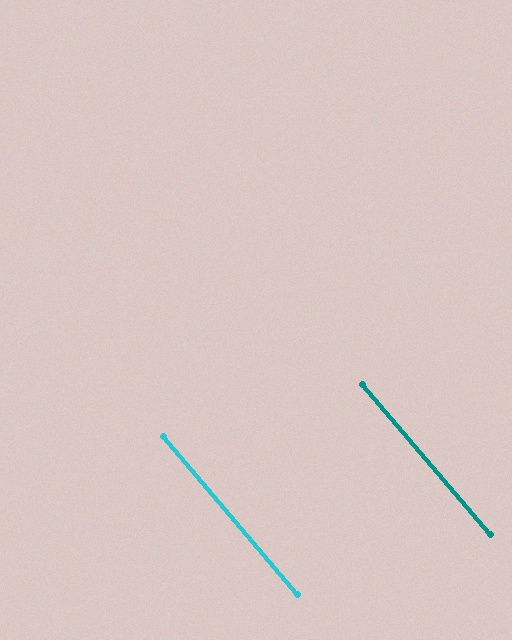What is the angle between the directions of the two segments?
Approximately 0 degrees.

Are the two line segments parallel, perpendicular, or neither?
Parallel — their directions differ by only 0.4°.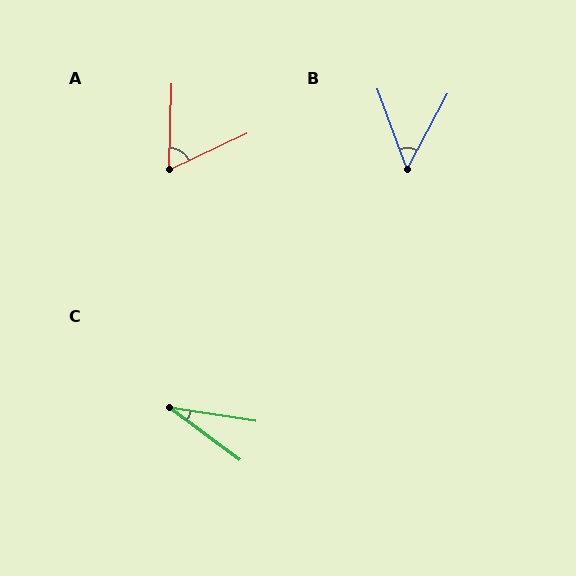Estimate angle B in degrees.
Approximately 48 degrees.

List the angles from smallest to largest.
C (28°), B (48°), A (63°).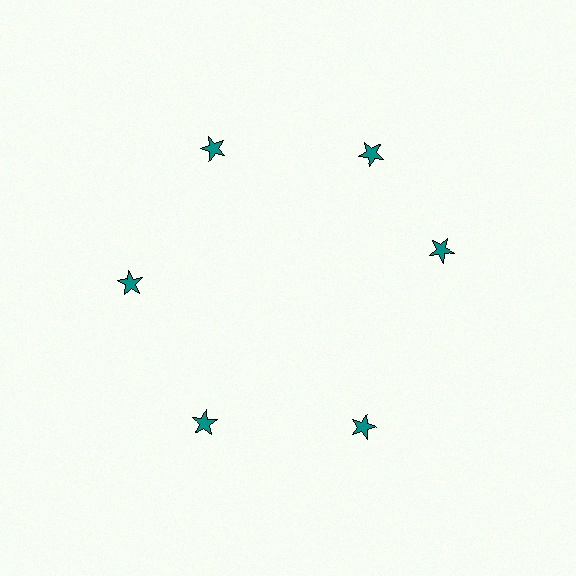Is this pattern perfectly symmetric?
No. The 6 teal stars are arranged in a ring, but one element near the 3 o'clock position is rotated out of alignment along the ring, breaking the 6-fold rotational symmetry.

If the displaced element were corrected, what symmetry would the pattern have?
It would have 6-fold rotational symmetry — the pattern would map onto itself every 60 degrees.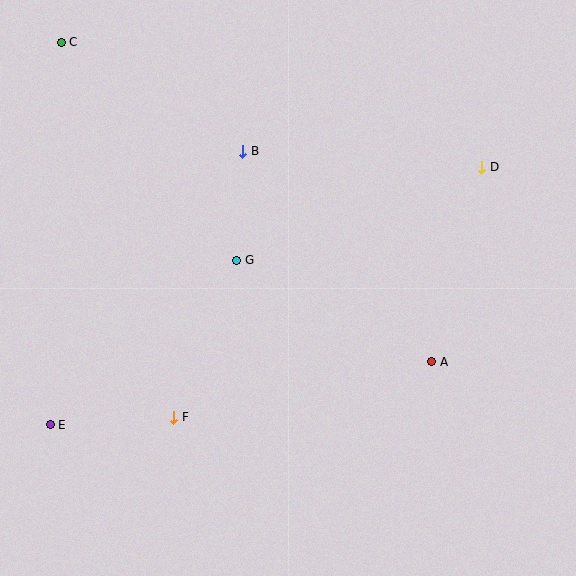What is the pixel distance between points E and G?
The distance between E and G is 249 pixels.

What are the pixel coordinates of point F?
Point F is at (174, 417).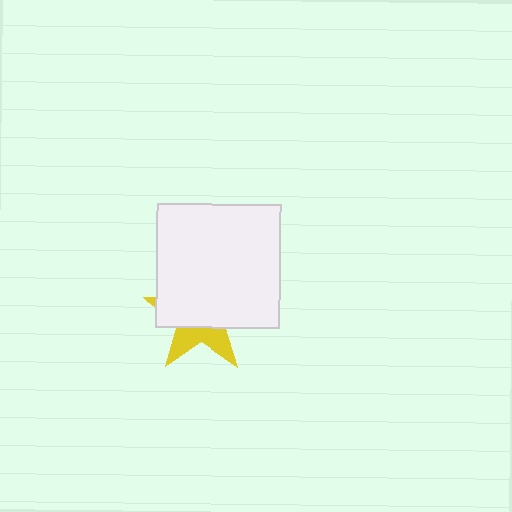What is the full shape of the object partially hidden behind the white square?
The partially hidden object is a yellow star.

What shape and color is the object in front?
The object in front is a white square.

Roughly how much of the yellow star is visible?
A small part of it is visible (roughly 33%).